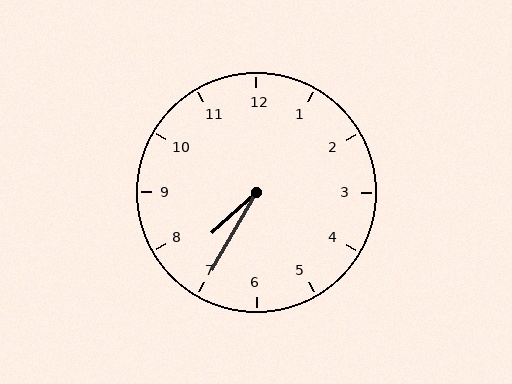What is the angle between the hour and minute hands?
Approximately 18 degrees.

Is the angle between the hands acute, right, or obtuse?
It is acute.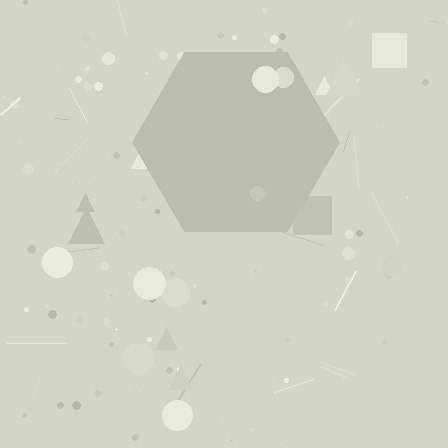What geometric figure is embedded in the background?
A hexagon is embedded in the background.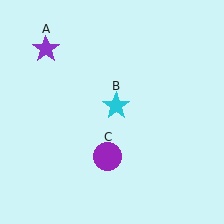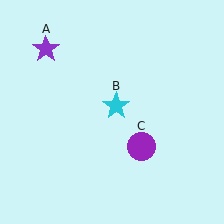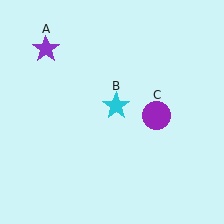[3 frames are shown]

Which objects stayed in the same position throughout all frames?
Purple star (object A) and cyan star (object B) remained stationary.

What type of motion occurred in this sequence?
The purple circle (object C) rotated counterclockwise around the center of the scene.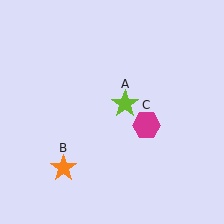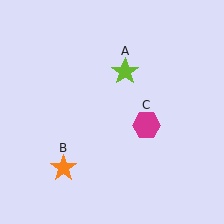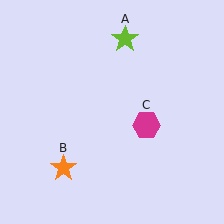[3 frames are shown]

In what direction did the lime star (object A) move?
The lime star (object A) moved up.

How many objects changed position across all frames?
1 object changed position: lime star (object A).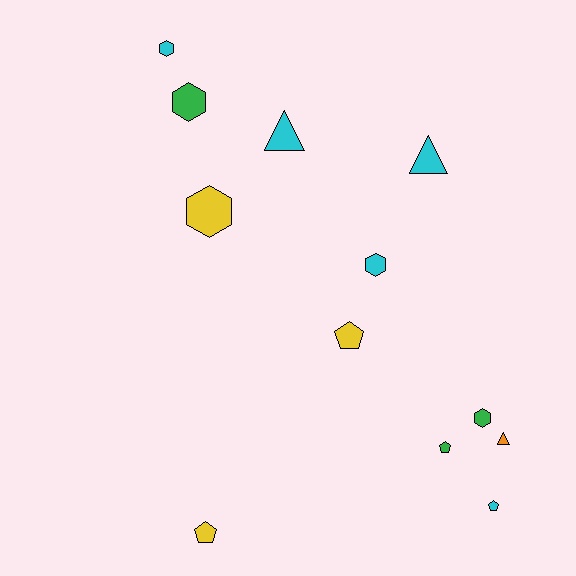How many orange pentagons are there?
There are no orange pentagons.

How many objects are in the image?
There are 12 objects.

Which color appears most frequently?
Cyan, with 5 objects.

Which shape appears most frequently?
Hexagon, with 5 objects.